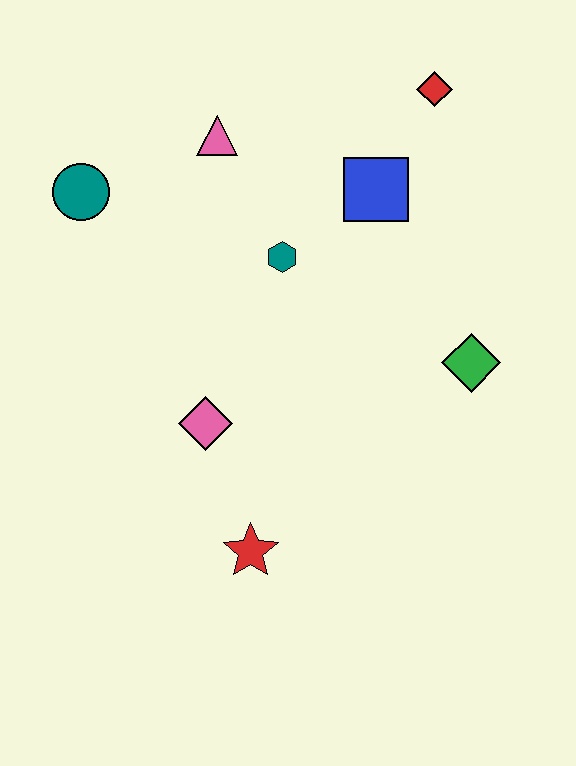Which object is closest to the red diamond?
The blue square is closest to the red diamond.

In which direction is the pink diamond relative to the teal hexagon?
The pink diamond is below the teal hexagon.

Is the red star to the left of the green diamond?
Yes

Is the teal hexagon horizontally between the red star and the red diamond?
Yes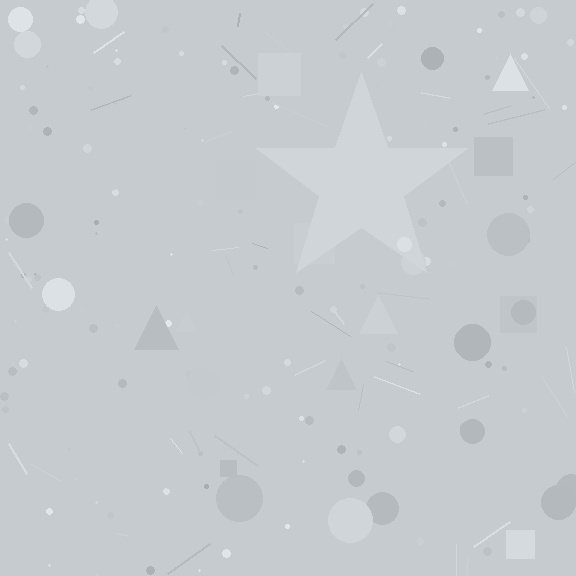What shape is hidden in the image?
A star is hidden in the image.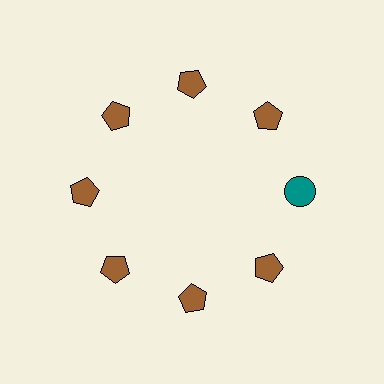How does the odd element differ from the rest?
It differs in both color (teal instead of brown) and shape (circle instead of pentagon).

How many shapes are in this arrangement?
There are 8 shapes arranged in a ring pattern.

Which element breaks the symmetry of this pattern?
The teal circle at roughly the 3 o'clock position breaks the symmetry. All other shapes are brown pentagons.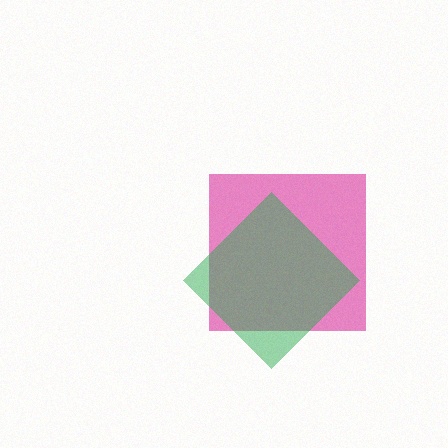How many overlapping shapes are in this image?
There are 2 overlapping shapes in the image.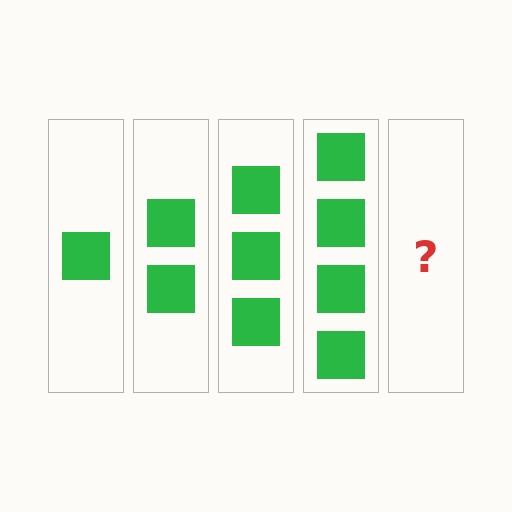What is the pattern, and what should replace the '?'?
The pattern is that each step adds one more square. The '?' should be 5 squares.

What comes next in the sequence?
The next element should be 5 squares.